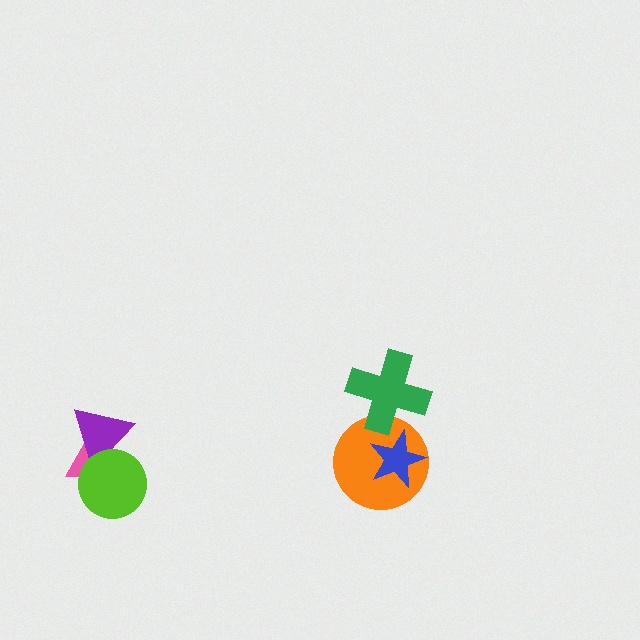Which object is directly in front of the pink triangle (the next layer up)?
The purple triangle is directly in front of the pink triangle.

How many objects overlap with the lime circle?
2 objects overlap with the lime circle.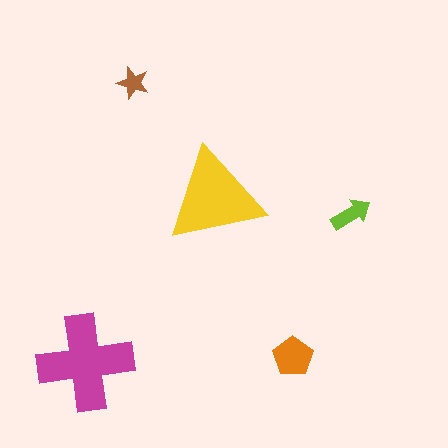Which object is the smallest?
The brown star.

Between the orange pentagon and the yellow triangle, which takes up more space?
The yellow triangle.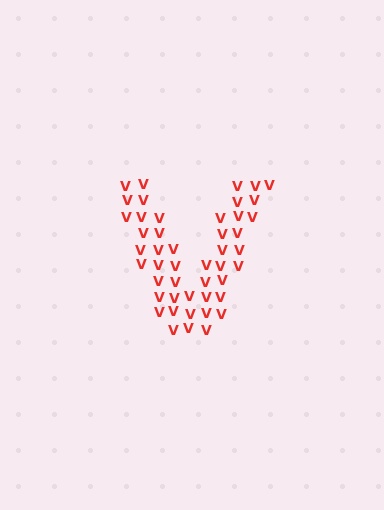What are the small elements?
The small elements are letter V's.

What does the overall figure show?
The overall figure shows the letter V.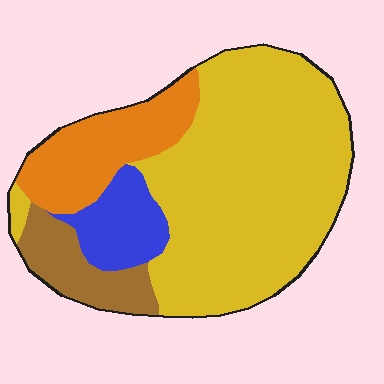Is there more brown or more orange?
Orange.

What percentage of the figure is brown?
Brown covers 11% of the figure.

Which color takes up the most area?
Yellow, at roughly 60%.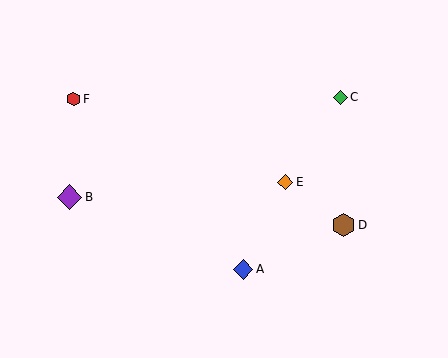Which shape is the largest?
The purple diamond (labeled B) is the largest.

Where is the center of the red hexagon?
The center of the red hexagon is at (73, 99).